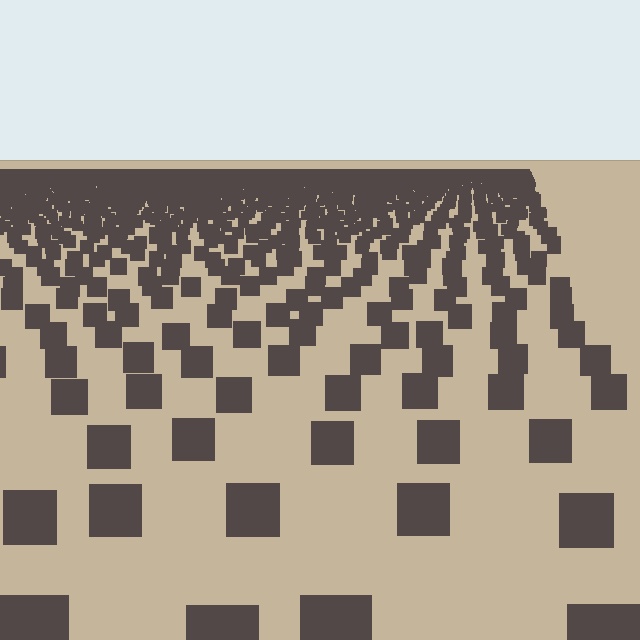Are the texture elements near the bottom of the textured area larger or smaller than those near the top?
Larger. Near the bottom, elements are closer to the viewer and appear at a bigger on-screen size.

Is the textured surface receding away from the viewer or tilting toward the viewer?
The surface is receding away from the viewer. Texture elements get smaller and denser toward the top.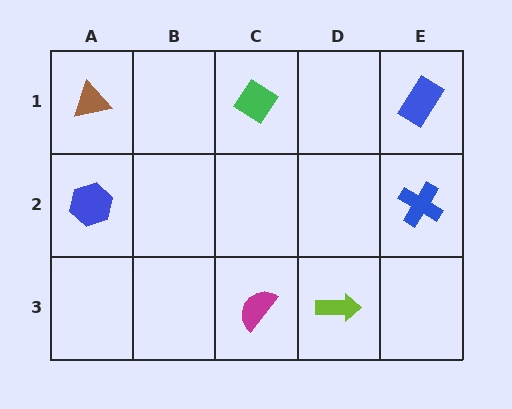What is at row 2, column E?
A blue cross.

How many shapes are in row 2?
2 shapes.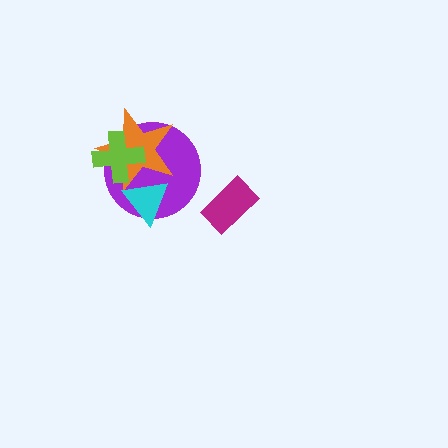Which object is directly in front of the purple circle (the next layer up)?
The orange star is directly in front of the purple circle.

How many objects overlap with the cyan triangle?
2 objects overlap with the cyan triangle.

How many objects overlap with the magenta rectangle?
0 objects overlap with the magenta rectangle.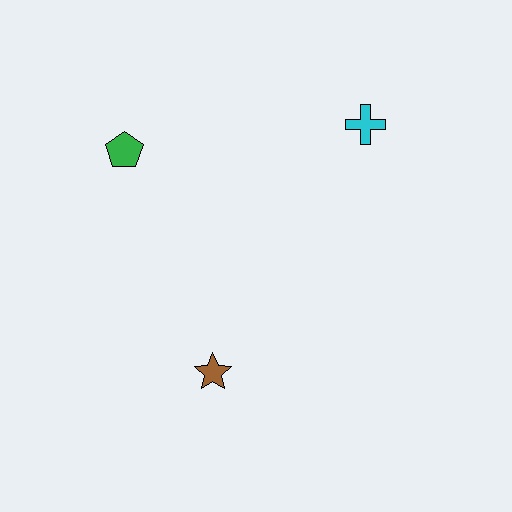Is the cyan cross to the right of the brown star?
Yes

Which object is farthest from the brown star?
The cyan cross is farthest from the brown star.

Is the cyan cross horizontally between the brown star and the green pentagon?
No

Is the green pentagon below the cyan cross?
Yes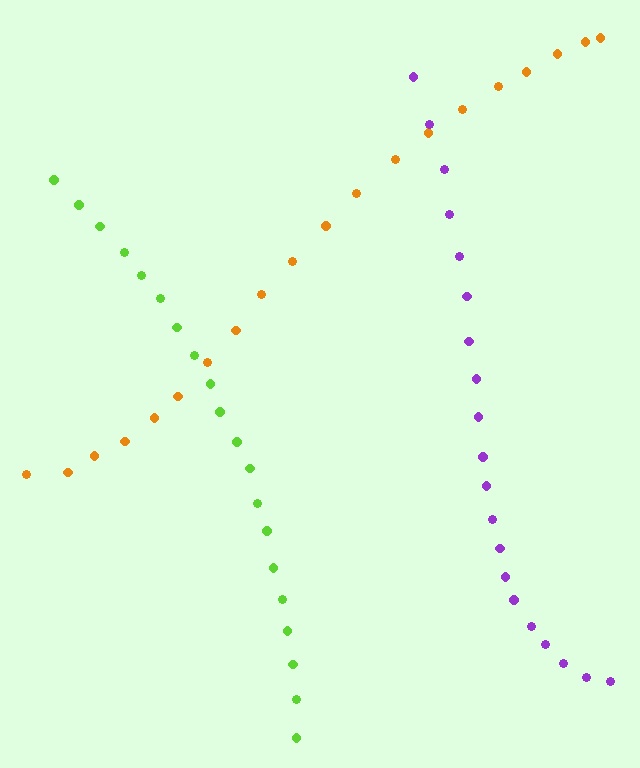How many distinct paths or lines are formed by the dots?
There are 3 distinct paths.